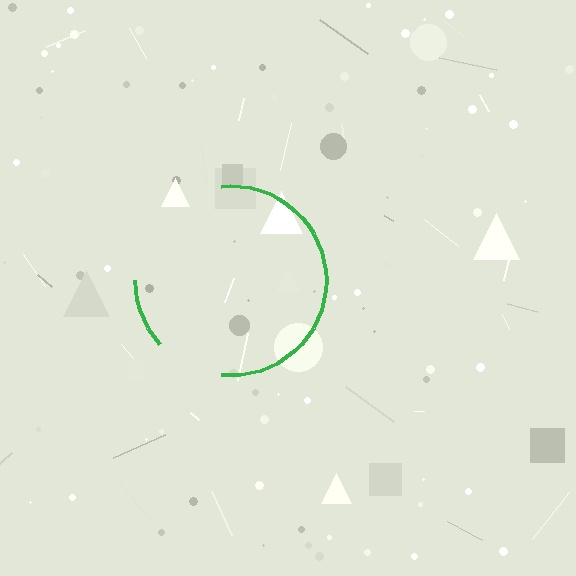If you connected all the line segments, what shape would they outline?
They would outline a circle.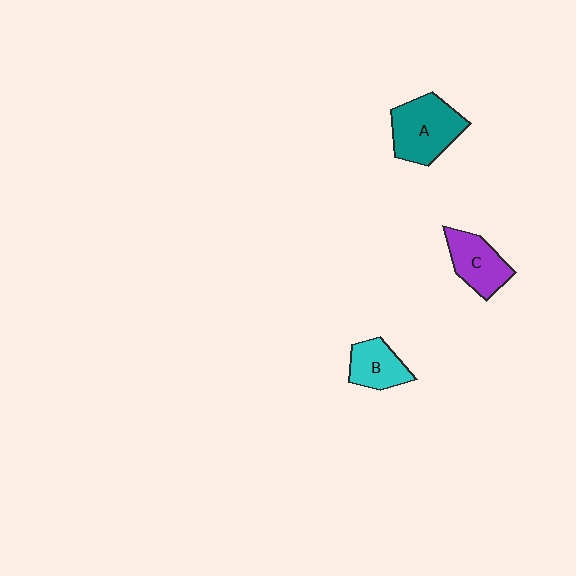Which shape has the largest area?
Shape A (teal).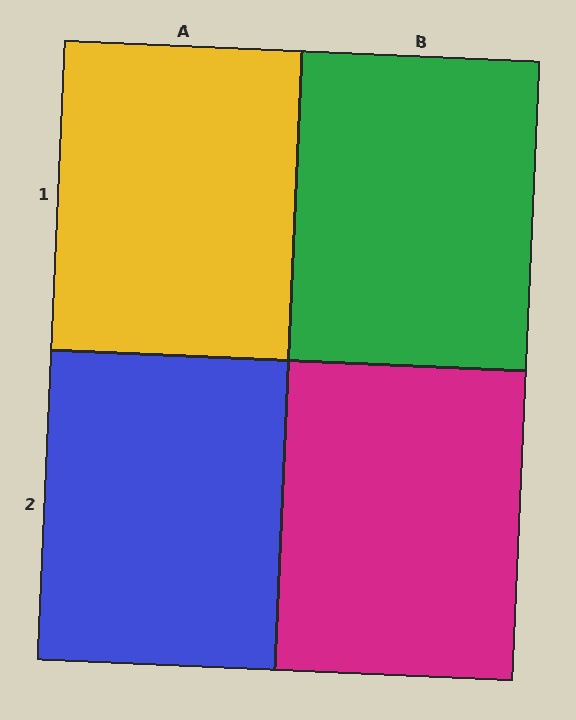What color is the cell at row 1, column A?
Yellow.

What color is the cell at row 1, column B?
Green.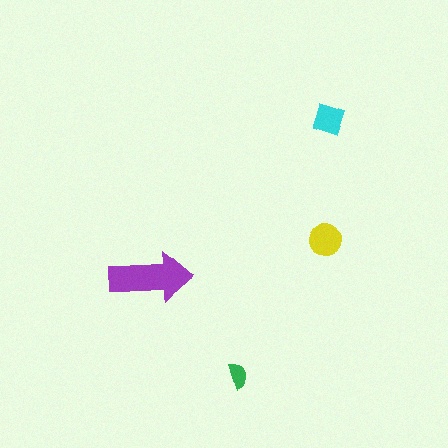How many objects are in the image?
There are 4 objects in the image.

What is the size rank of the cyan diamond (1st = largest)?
3rd.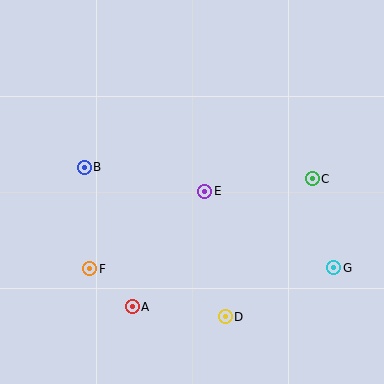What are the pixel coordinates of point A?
Point A is at (132, 307).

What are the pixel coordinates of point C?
Point C is at (312, 179).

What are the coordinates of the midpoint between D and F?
The midpoint between D and F is at (157, 293).